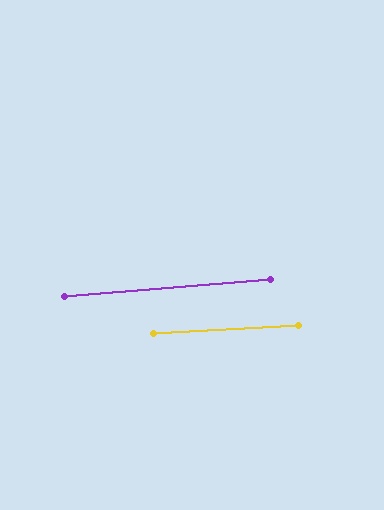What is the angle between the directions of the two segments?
Approximately 1 degree.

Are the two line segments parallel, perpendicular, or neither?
Parallel — their directions differ by only 1.4°.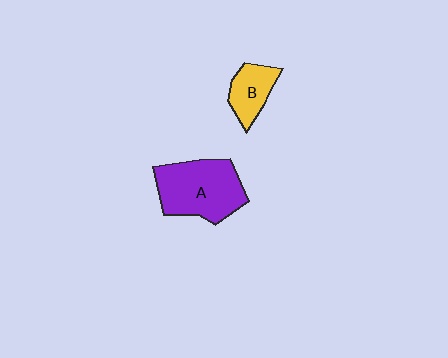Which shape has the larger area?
Shape A (purple).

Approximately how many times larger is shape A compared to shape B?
Approximately 2.1 times.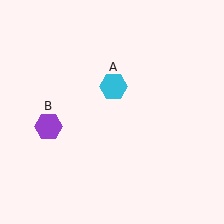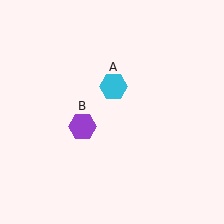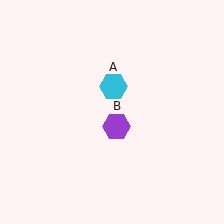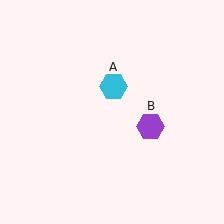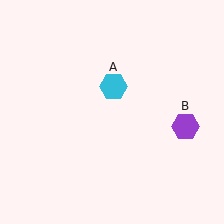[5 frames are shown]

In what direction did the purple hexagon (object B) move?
The purple hexagon (object B) moved right.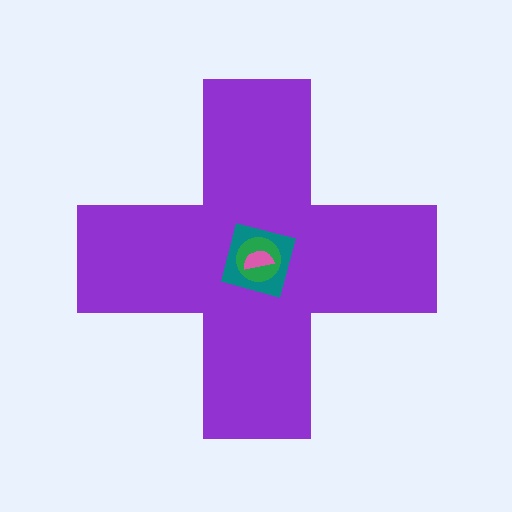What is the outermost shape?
The purple cross.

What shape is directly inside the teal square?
The green circle.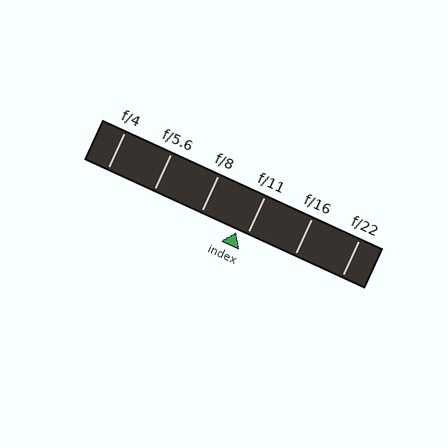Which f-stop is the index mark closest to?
The index mark is closest to f/11.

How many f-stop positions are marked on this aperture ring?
There are 6 f-stop positions marked.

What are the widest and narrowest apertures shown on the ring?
The widest aperture shown is f/4 and the narrowest is f/22.